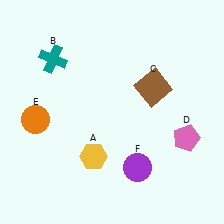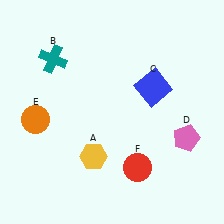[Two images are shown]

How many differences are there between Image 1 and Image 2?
There are 2 differences between the two images.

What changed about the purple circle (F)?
In Image 1, F is purple. In Image 2, it changed to red.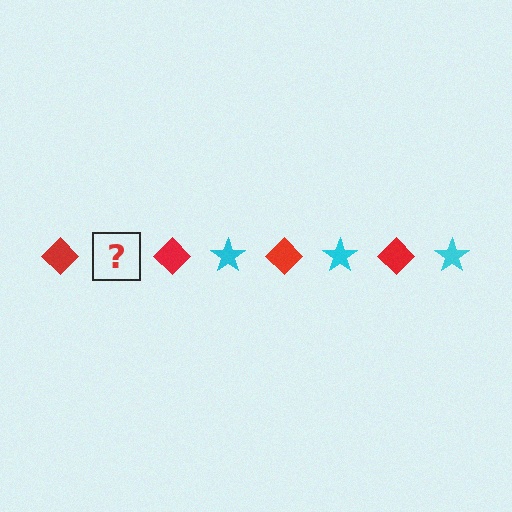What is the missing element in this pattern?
The missing element is a cyan star.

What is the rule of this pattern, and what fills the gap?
The rule is that the pattern alternates between red diamond and cyan star. The gap should be filled with a cyan star.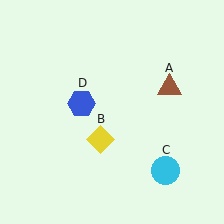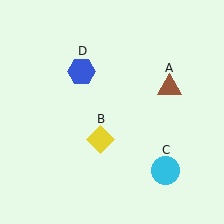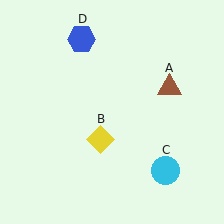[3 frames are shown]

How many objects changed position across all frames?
1 object changed position: blue hexagon (object D).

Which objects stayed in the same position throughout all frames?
Brown triangle (object A) and yellow diamond (object B) and cyan circle (object C) remained stationary.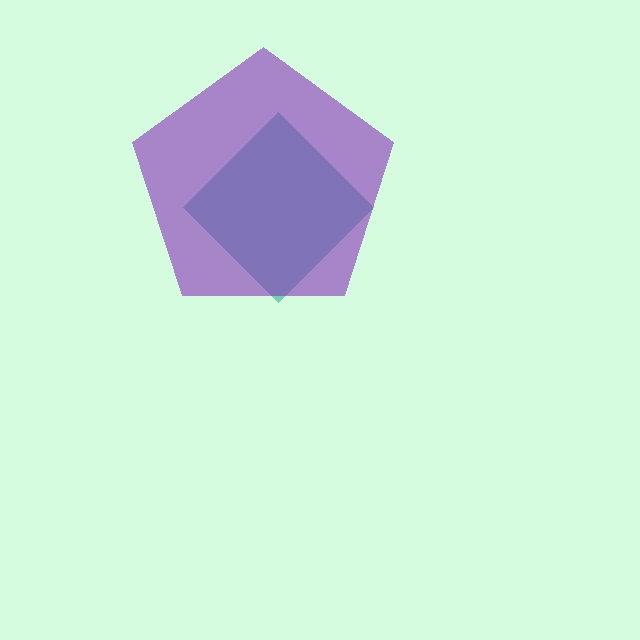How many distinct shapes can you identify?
There are 2 distinct shapes: a teal diamond, a purple pentagon.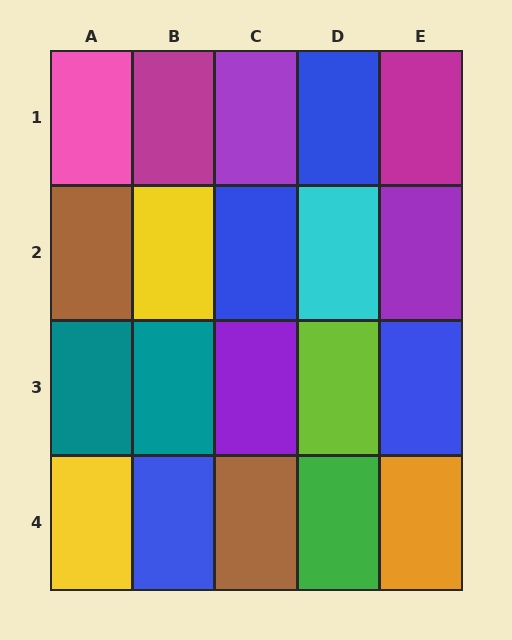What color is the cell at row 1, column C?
Purple.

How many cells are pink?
1 cell is pink.